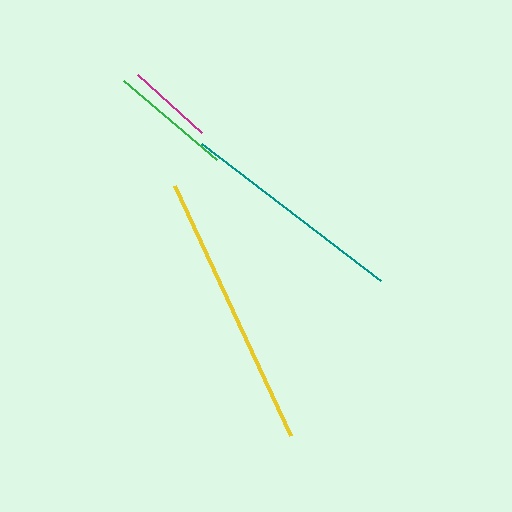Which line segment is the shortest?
The magenta line is the shortest at approximately 86 pixels.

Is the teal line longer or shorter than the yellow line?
The yellow line is longer than the teal line.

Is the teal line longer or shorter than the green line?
The teal line is longer than the green line.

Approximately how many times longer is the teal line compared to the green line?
The teal line is approximately 1.9 times the length of the green line.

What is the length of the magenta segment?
The magenta segment is approximately 86 pixels long.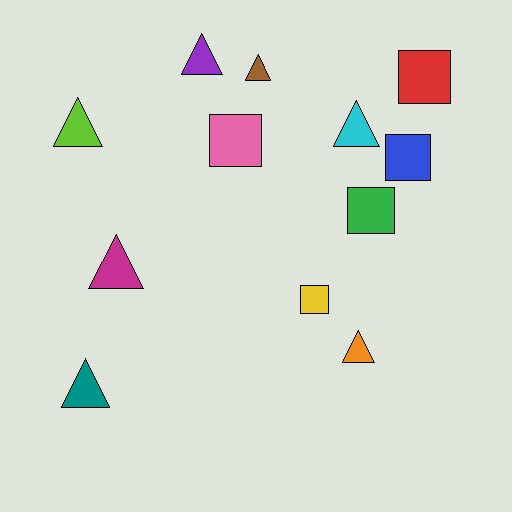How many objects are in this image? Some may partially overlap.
There are 12 objects.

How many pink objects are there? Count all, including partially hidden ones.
There is 1 pink object.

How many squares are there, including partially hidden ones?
There are 5 squares.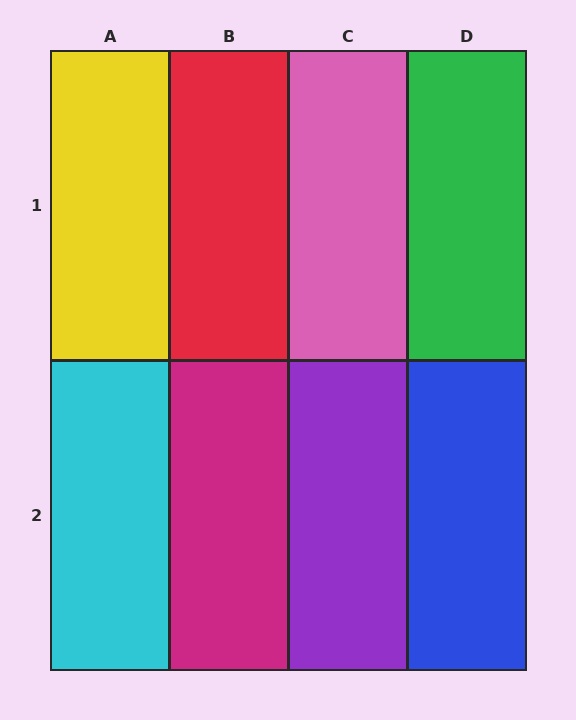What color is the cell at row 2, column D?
Blue.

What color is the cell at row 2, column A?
Cyan.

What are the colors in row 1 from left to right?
Yellow, red, pink, green.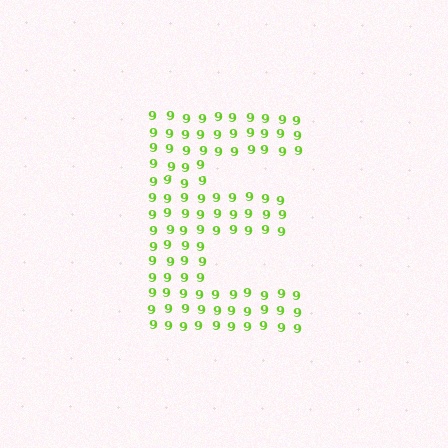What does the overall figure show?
The overall figure shows the letter E.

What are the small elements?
The small elements are digit 9's.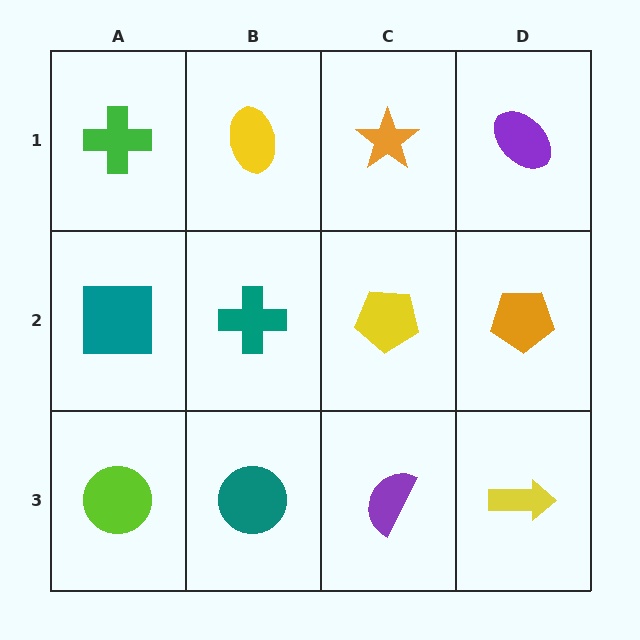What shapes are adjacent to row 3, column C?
A yellow pentagon (row 2, column C), a teal circle (row 3, column B), a yellow arrow (row 3, column D).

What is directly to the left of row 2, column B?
A teal square.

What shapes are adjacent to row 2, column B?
A yellow ellipse (row 1, column B), a teal circle (row 3, column B), a teal square (row 2, column A), a yellow pentagon (row 2, column C).